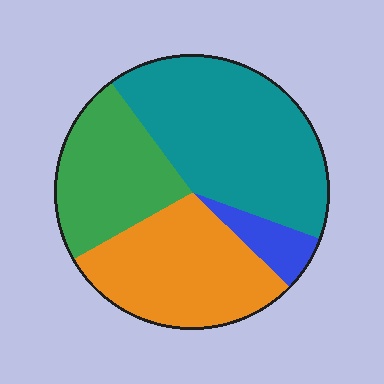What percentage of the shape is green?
Green takes up between a sixth and a third of the shape.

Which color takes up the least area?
Blue, at roughly 5%.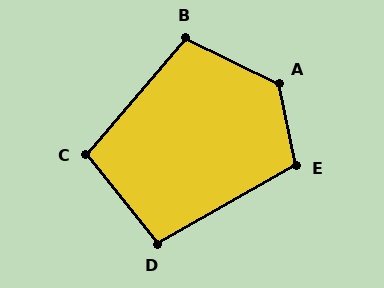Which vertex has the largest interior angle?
A, at approximately 127 degrees.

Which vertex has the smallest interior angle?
D, at approximately 98 degrees.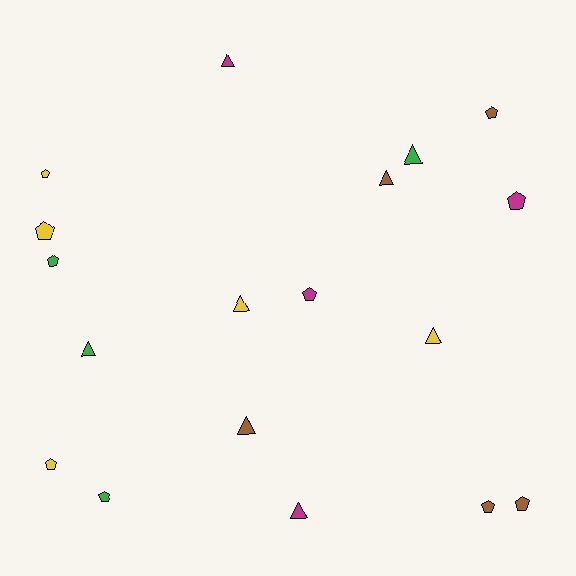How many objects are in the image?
There are 18 objects.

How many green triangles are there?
There are 2 green triangles.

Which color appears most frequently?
Yellow, with 5 objects.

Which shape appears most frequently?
Pentagon, with 10 objects.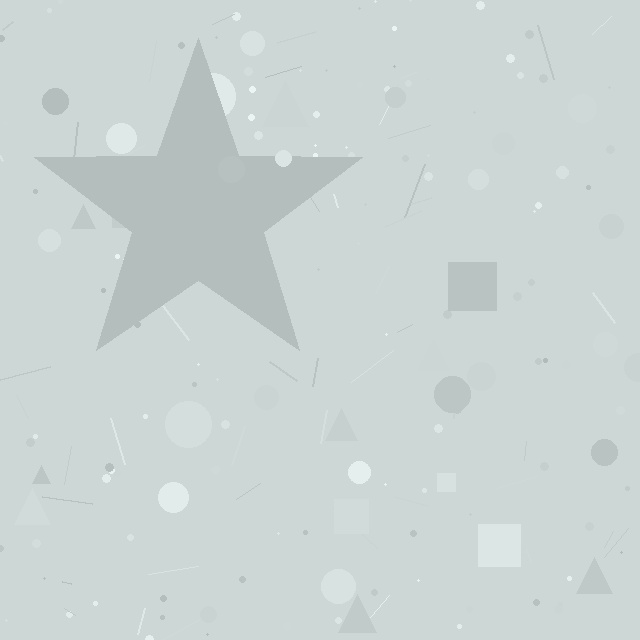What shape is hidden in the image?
A star is hidden in the image.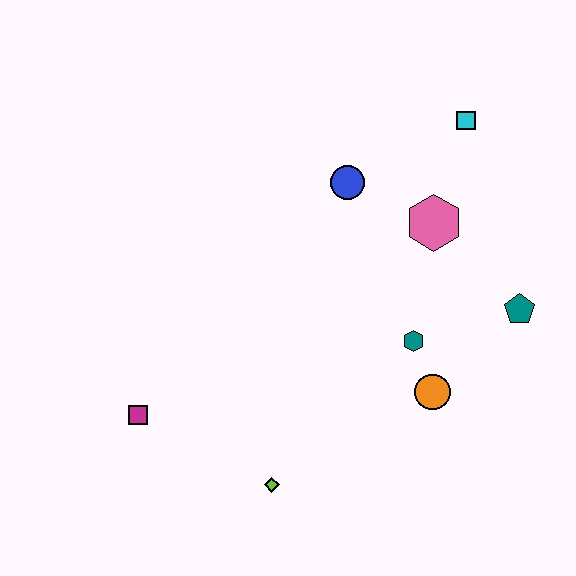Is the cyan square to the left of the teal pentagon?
Yes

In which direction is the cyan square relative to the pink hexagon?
The cyan square is above the pink hexagon.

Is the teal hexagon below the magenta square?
No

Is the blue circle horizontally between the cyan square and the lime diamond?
Yes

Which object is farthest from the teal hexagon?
The magenta square is farthest from the teal hexagon.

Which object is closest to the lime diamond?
The magenta square is closest to the lime diamond.